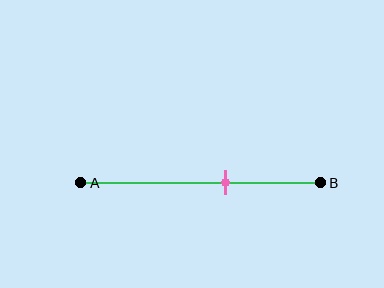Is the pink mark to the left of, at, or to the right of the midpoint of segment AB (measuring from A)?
The pink mark is to the right of the midpoint of segment AB.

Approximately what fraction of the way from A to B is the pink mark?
The pink mark is approximately 60% of the way from A to B.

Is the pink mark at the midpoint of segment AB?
No, the mark is at about 60% from A, not at the 50% midpoint.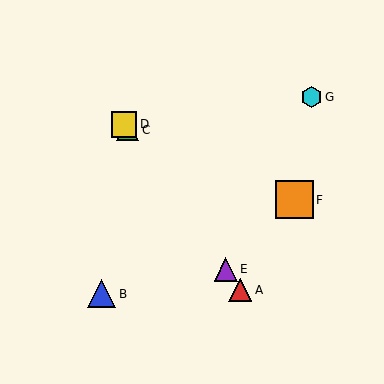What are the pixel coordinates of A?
Object A is at (240, 290).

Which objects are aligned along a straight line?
Objects A, C, D, E are aligned along a straight line.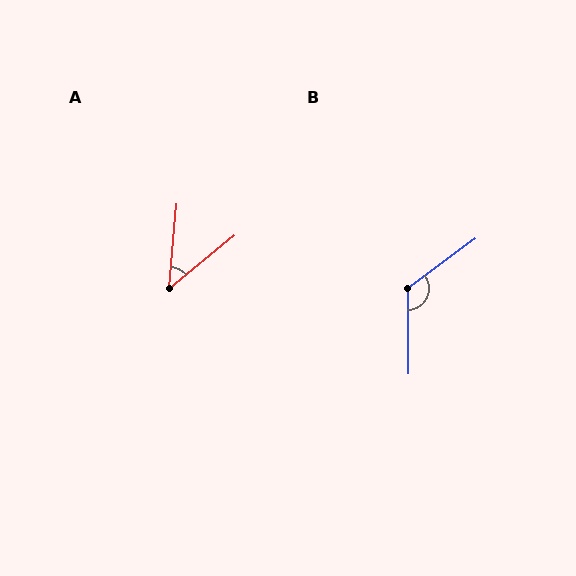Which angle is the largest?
B, at approximately 126 degrees.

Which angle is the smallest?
A, at approximately 45 degrees.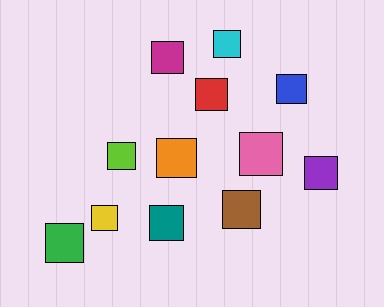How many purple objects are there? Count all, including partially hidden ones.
There is 1 purple object.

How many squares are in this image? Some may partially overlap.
There are 12 squares.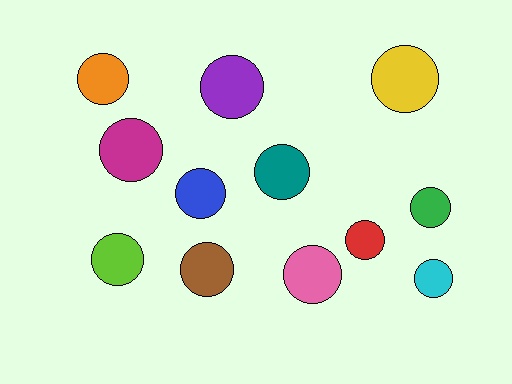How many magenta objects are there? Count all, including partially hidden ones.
There is 1 magenta object.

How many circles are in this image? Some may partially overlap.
There are 12 circles.